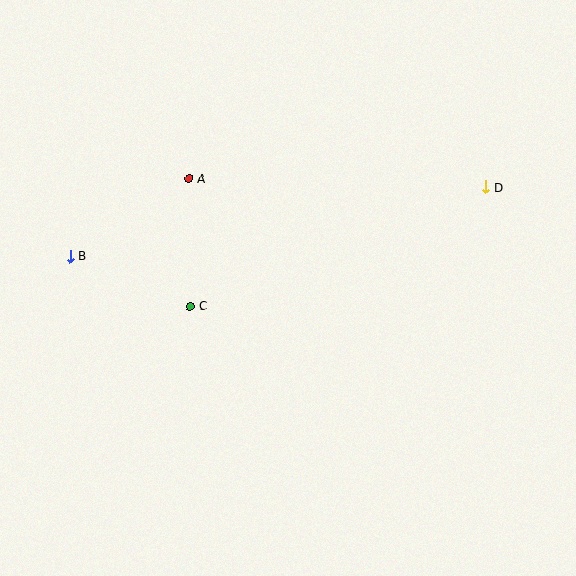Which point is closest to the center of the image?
Point C at (191, 306) is closest to the center.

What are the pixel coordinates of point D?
Point D is at (486, 187).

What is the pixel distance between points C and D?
The distance between C and D is 318 pixels.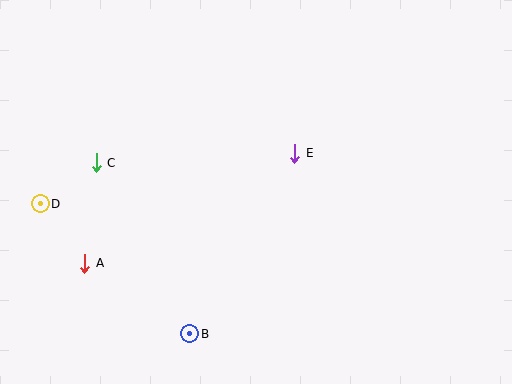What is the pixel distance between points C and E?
The distance between C and E is 199 pixels.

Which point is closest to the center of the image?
Point E at (295, 153) is closest to the center.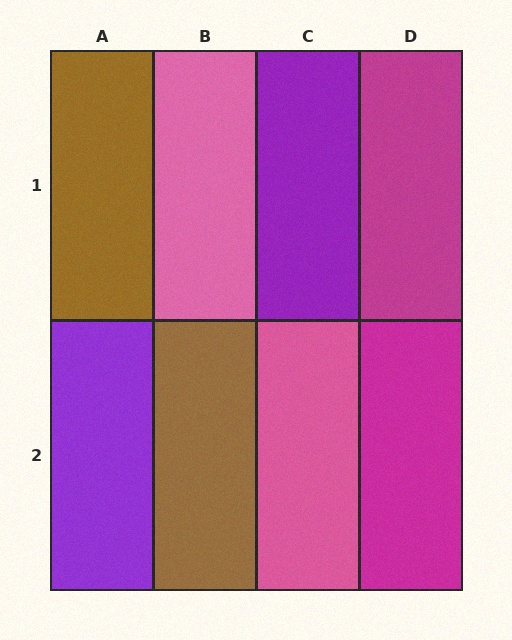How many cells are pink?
2 cells are pink.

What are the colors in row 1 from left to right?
Brown, pink, purple, magenta.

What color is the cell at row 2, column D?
Magenta.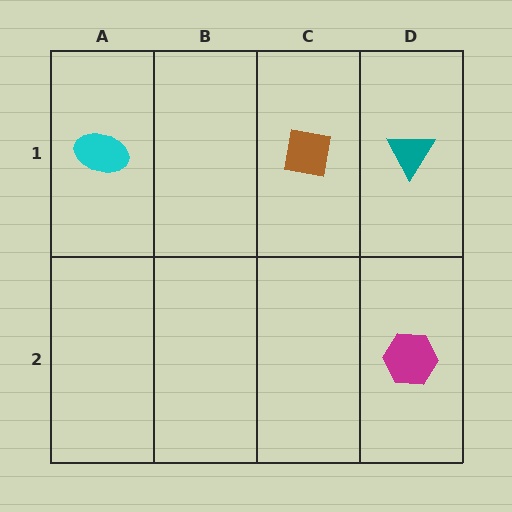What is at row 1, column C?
A brown square.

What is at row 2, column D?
A magenta hexagon.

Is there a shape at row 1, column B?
No, that cell is empty.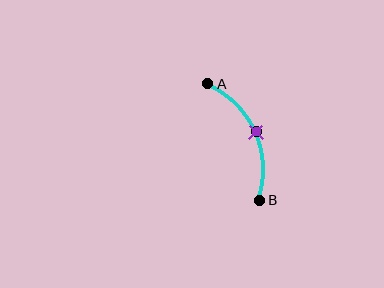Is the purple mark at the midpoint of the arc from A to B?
Yes. The purple mark lies on the arc at equal arc-length from both A and B — it is the arc midpoint.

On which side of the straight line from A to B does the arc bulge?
The arc bulges to the right of the straight line connecting A and B.